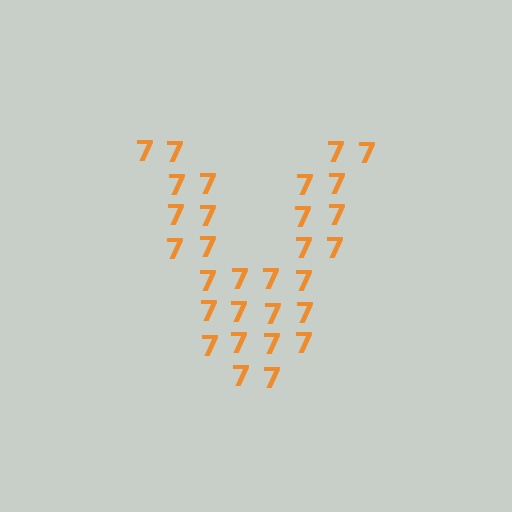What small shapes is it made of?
It is made of small digit 7's.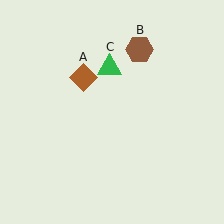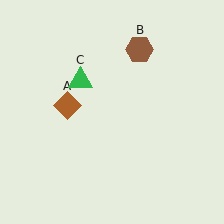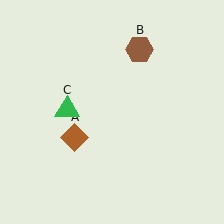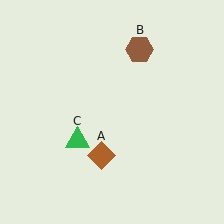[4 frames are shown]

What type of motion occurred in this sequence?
The brown diamond (object A), green triangle (object C) rotated counterclockwise around the center of the scene.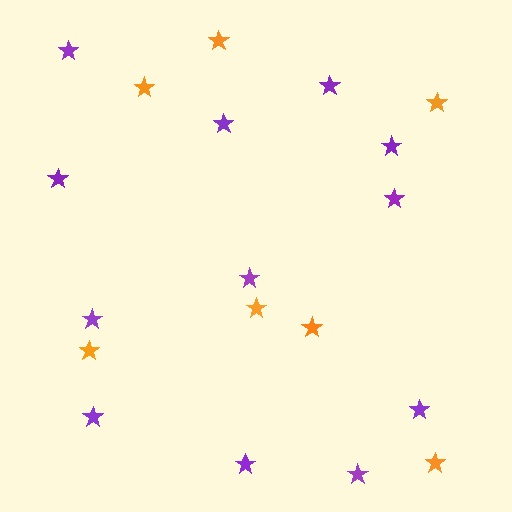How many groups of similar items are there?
There are 2 groups: one group of orange stars (7) and one group of purple stars (12).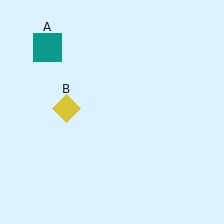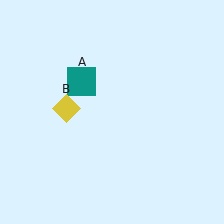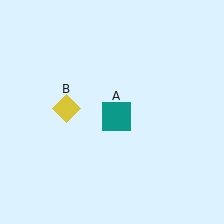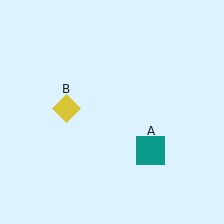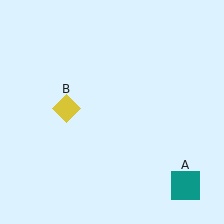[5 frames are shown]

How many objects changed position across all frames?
1 object changed position: teal square (object A).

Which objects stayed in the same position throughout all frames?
Yellow diamond (object B) remained stationary.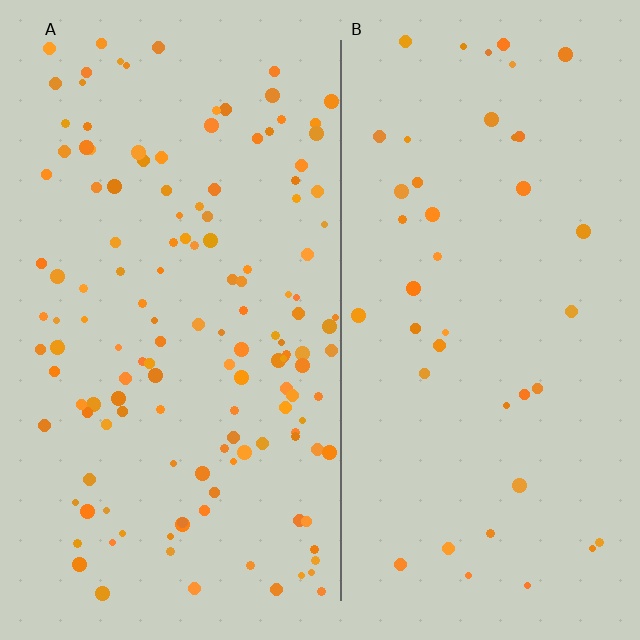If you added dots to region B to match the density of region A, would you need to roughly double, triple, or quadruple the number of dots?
Approximately triple.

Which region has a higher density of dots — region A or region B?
A (the left).